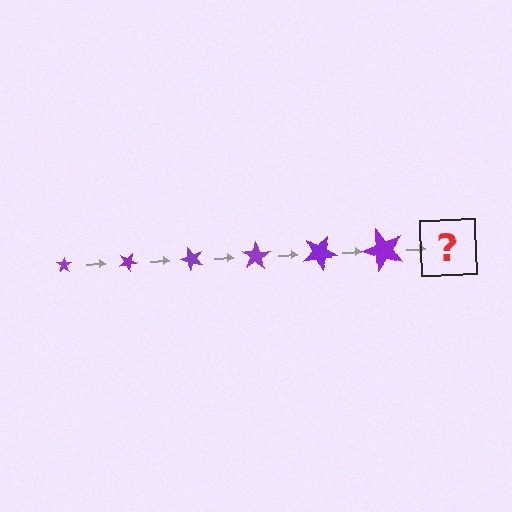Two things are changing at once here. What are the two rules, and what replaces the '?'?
The two rules are that the star grows larger each step and it rotates 25 degrees each step. The '?' should be a star, larger than the previous one and rotated 150 degrees from the start.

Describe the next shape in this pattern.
It should be a star, larger than the previous one and rotated 150 degrees from the start.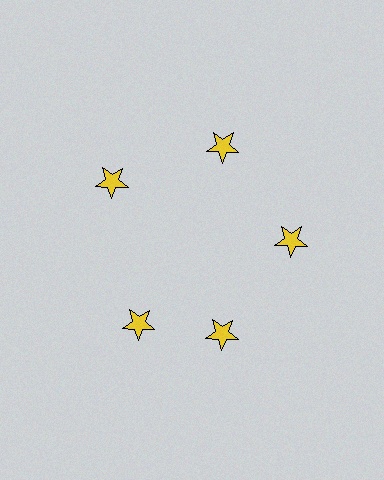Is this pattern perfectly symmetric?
No. The 5 yellow stars are arranged in a ring, but one element near the 8 o'clock position is rotated out of alignment along the ring, breaking the 5-fold rotational symmetry.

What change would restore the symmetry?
The symmetry would be restored by rotating it back into even spacing with its neighbors so that all 5 stars sit at equal angles and equal distance from the center.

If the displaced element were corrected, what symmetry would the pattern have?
It would have 5-fold rotational symmetry — the pattern would map onto itself every 72 degrees.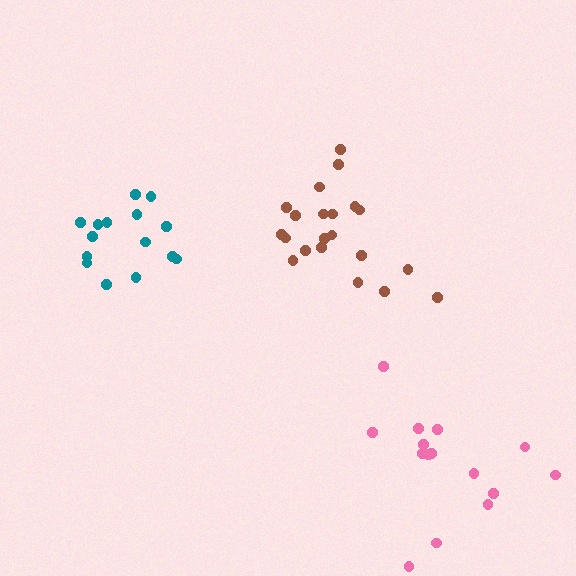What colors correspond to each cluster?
The clusters are colored: teal, brown, pink.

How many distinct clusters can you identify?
There are 3 distinct clusters.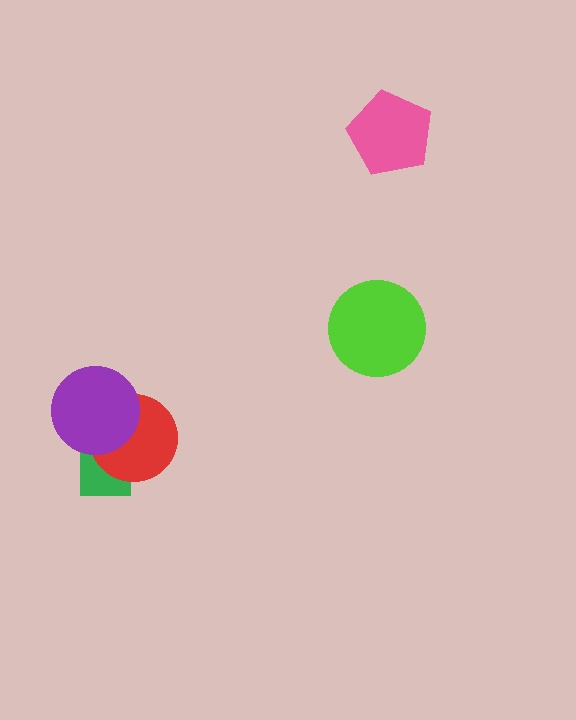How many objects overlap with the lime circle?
0 objects overlap with the lime circle.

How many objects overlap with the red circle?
2 objects overlap with the red circle.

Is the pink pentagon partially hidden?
No, no other shape covers it.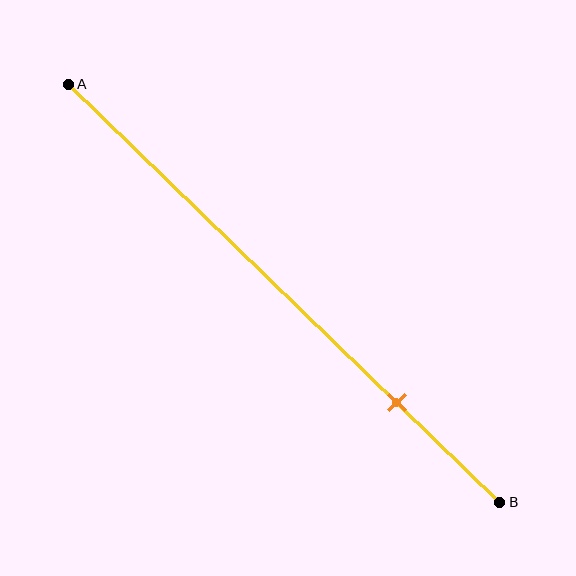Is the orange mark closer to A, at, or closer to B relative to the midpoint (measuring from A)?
The orange mark is closer to point B than the midpoint of segment AB.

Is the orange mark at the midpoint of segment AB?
No, the mark is at about 75% from A, not at the 50% midpoint.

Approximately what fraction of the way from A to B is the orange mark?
The orange mark is approximately 75% of the way from A to B.